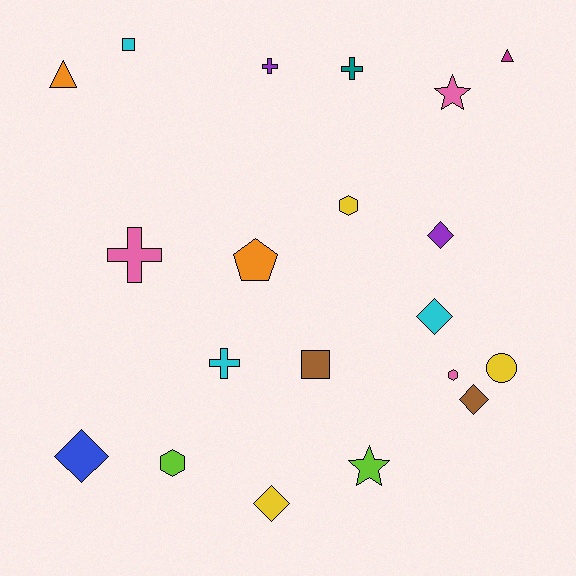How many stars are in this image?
There are 2 stars.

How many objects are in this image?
There are 20 objects.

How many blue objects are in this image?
There is 1 blue object.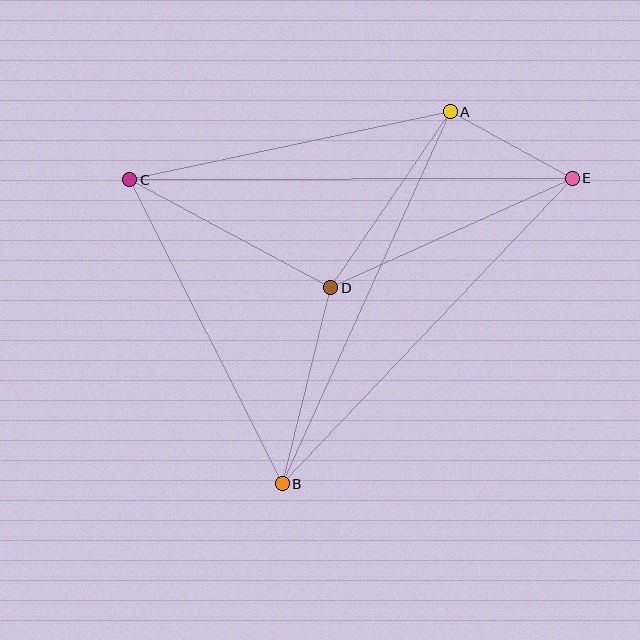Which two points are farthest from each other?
Points C and E are farthest from each other.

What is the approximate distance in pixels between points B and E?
The distance between B and E is approximately 421 pixels.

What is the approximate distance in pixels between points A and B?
The distance between A and B is approximately 408 pixels.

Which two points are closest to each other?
Points A and E are closest to each other.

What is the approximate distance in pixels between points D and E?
The distance between D and E is approximately 265 pixels.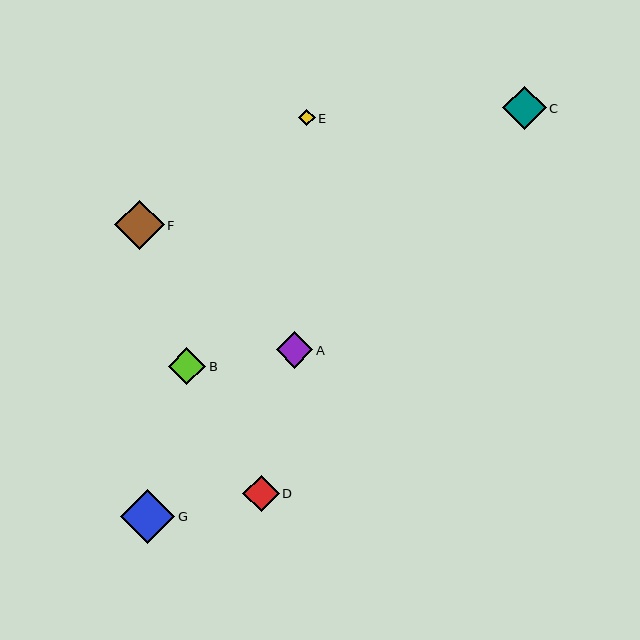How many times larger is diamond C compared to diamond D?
Diamond C is approximately 1.2 times the size of diamond D.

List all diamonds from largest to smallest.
From largest to smallest: G, F, C, B, D, A, E.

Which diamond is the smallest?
Diamond E is the smallest with a size of approximately 16 pixels.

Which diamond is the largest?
Diamond G is the largest with a size of approximately 54 pixels.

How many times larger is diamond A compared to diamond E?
Diamond A is approximately 2.2 times the size of diamond E.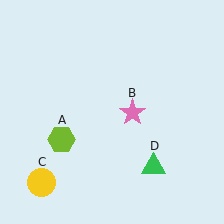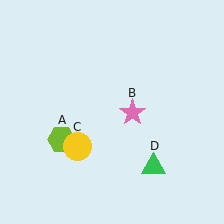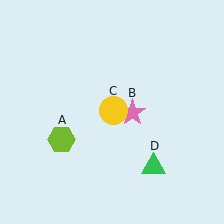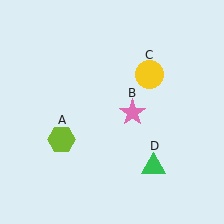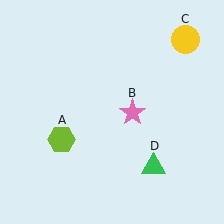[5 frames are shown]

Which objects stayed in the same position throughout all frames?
Lime hexagon (object A) and pink star (object B) and green triangle (object D) remained stationary.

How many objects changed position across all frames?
1 object changed position: yellow circle (object C).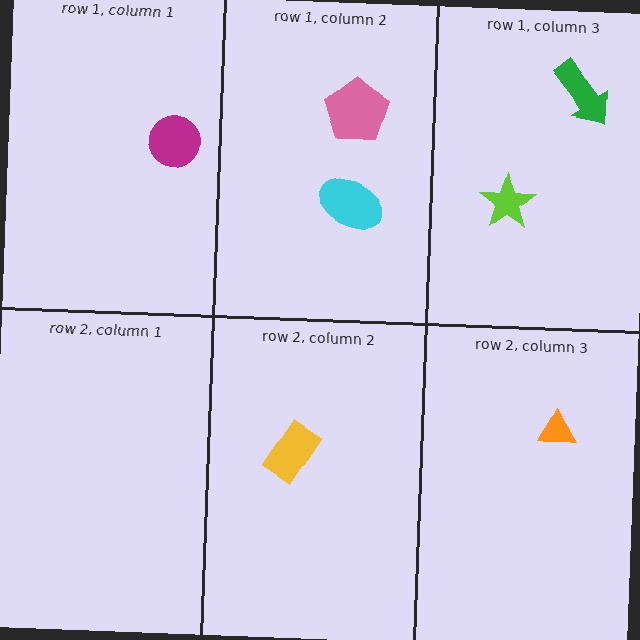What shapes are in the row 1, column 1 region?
The magenta circle.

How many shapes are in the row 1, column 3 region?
2.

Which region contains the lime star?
The row 1, column 3 region.